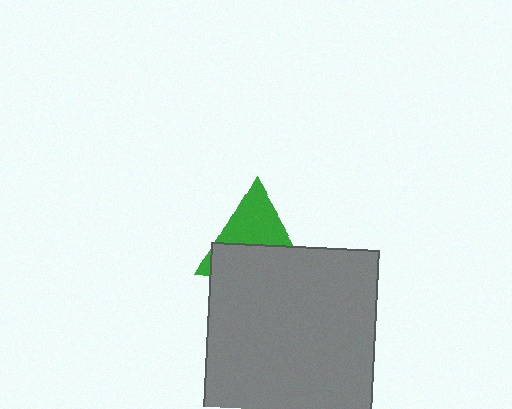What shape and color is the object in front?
The object in front is a gray square.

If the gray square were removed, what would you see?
You would see the complete green triangle.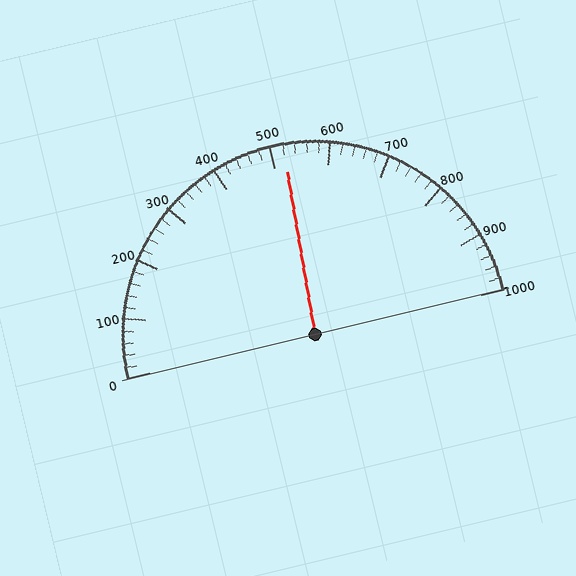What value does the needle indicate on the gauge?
The needle indicates approximately 520.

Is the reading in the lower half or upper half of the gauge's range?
The reading is in the upper half of the range (0 to 1000).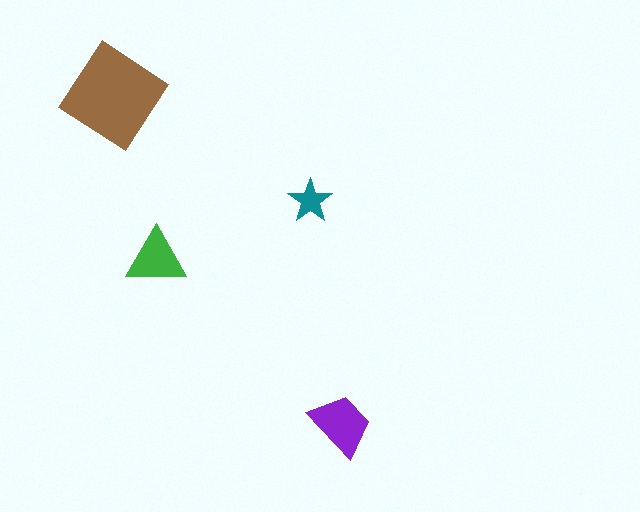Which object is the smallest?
The teal star.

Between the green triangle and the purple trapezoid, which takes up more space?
The purple trapezoid.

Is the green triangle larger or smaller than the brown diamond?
Smaller.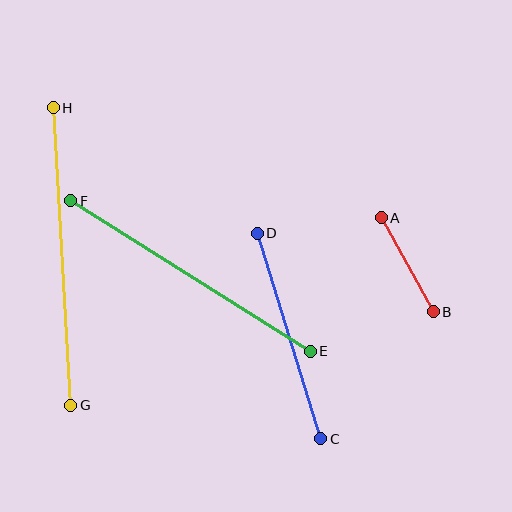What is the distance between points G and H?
The distance is approximately 298 pixels.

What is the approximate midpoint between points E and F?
The midpoint is at approximately (190, 276) pixels.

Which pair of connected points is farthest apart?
Points G and H are farthest apart.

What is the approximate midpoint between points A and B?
The midpoint is at approximately (407, 265) pixels.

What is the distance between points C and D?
The distance is approximately 215 pixels.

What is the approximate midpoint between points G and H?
The midpoint is at approximately (62, 257) pixels.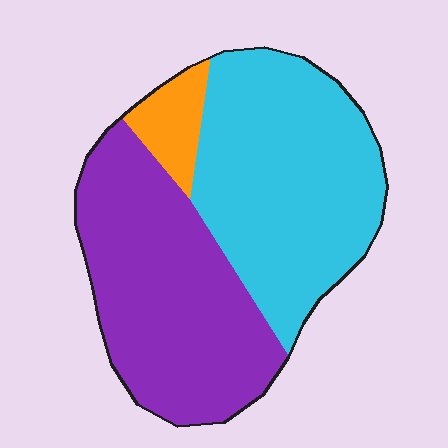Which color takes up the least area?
Orange, at roughly 5%.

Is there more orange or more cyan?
Cyan.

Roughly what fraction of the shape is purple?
Purple covers 45% of the shape.